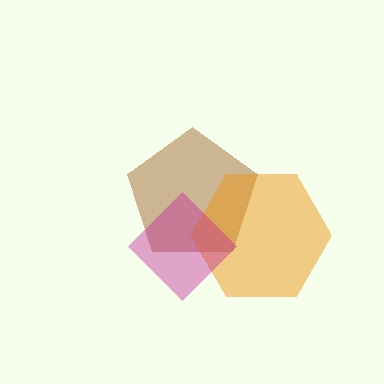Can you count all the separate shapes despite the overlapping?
Yes, there are 3 separate shapes.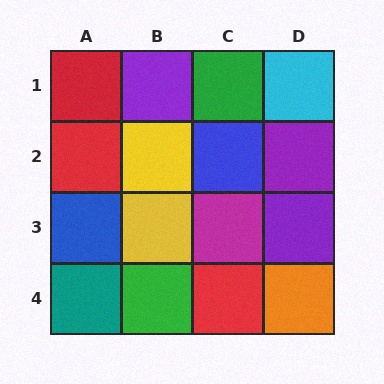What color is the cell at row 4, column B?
Green.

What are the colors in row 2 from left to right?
Red, yellow, blue, purple.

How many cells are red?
3 cells are red.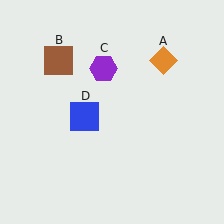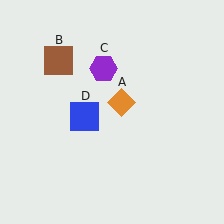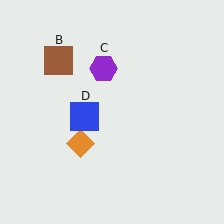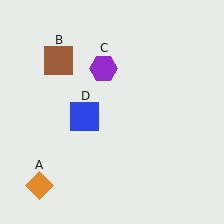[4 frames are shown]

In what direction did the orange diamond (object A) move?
The orange diamond (object A) moved down and to the left.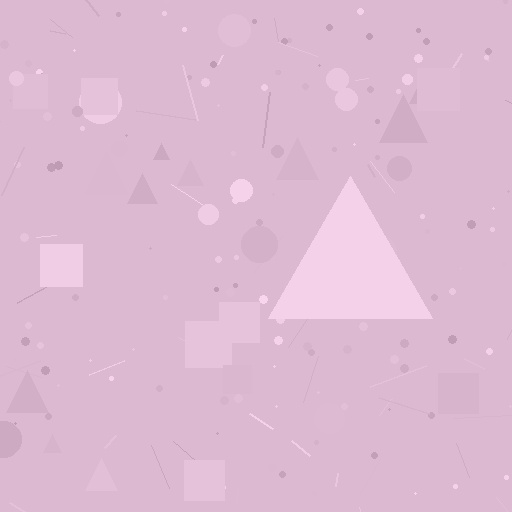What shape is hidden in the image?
A triangle is hidden in the image.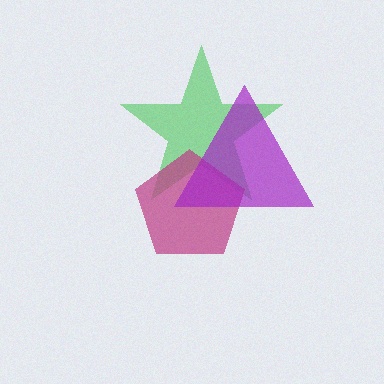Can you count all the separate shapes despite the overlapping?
Yes, there are 3 separate shapes.